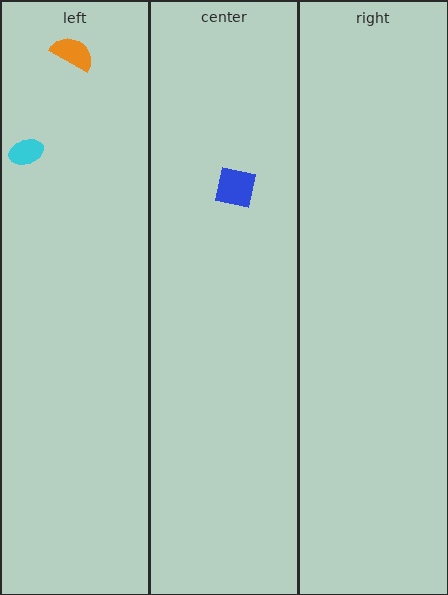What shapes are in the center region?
The blue square.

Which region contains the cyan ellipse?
The left region.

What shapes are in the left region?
The orange semicircle, the cyan ellipse.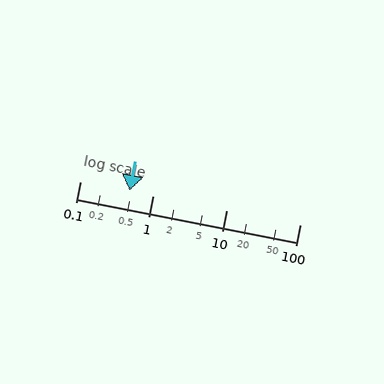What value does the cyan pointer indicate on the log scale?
The pointer indicates approximately 0.47.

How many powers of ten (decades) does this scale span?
The scale spans 3 decades, from 0.1 to 100.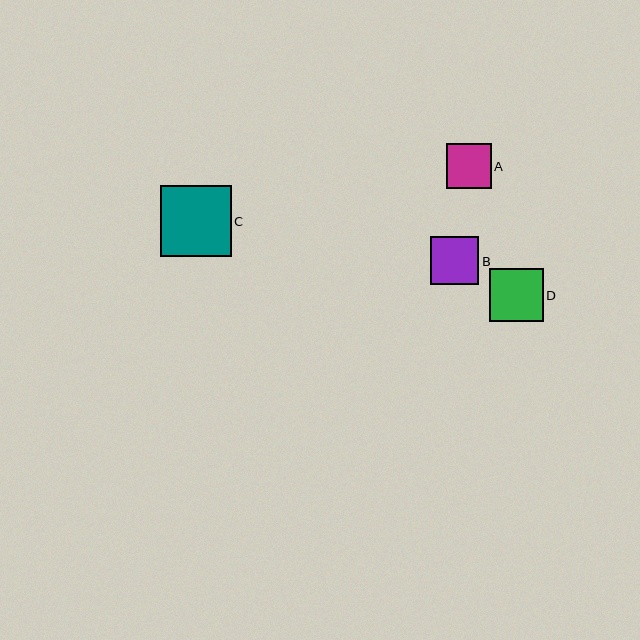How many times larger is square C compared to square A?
Square C is approximately 1.6 times the size of square A.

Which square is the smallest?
Square A is the smallest with a size of approximately 45 pixels.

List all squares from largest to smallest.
From largest to smallest: C, D, B, A.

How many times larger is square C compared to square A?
Square C is approximately 1.6 times the size of square A.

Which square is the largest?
Square C is the largest with a size of approximately 71 pixels.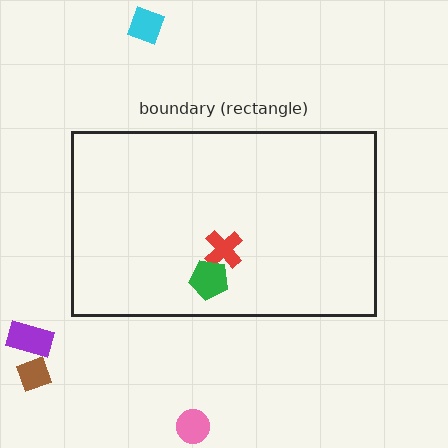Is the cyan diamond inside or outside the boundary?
Outside.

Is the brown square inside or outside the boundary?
Outside.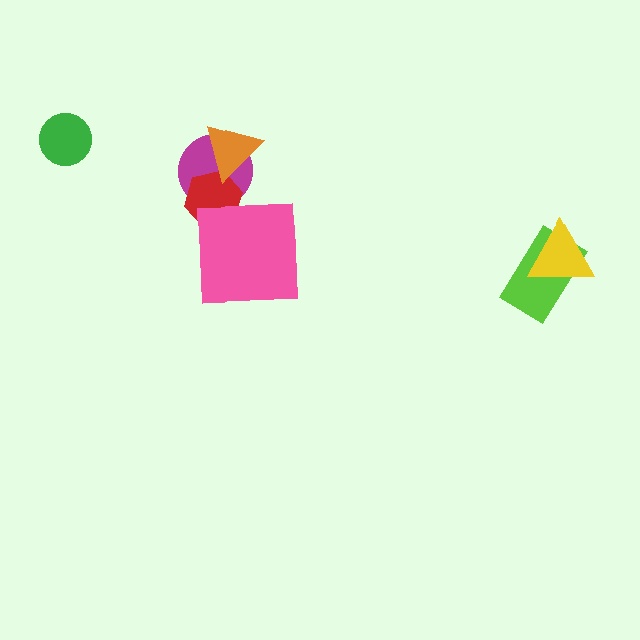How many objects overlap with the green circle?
0 objects overlap with the green circle.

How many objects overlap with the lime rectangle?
1 object overlaps with the lime rectangle.